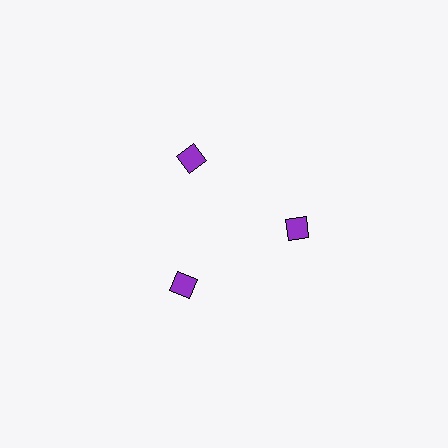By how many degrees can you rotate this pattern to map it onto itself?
The pattern maps onto itself every 120 degrees of rotation.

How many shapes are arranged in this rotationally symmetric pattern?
There are 3 shapes, arranged in 3 groups of 1.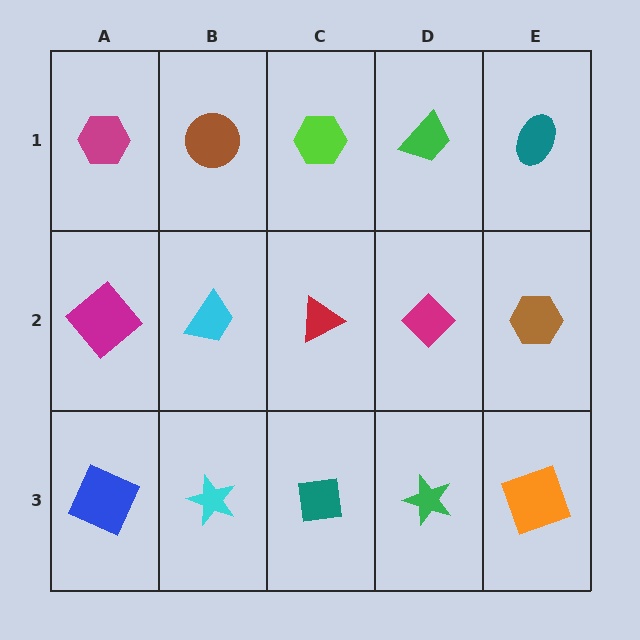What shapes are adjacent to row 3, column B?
A cyan trapezoid (row 2, column B), a blue square (row 3, column A), a teal square (row 3, column C).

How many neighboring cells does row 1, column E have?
2.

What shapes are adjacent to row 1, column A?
A magenta diamond (row 2, column A), a brown circle (row 1, column B).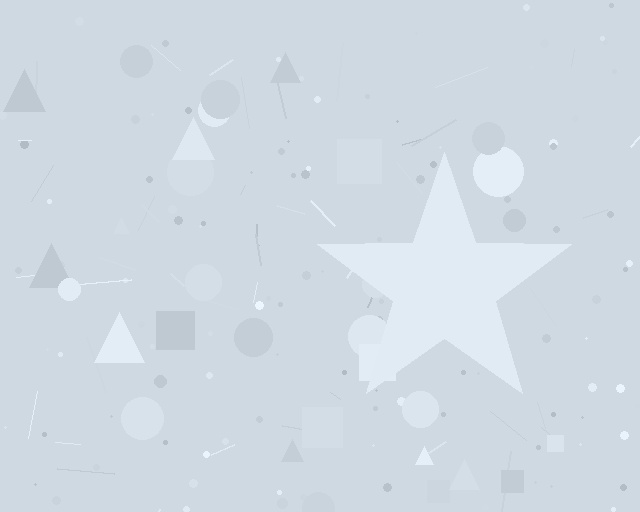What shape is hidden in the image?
A star is hidden in the image.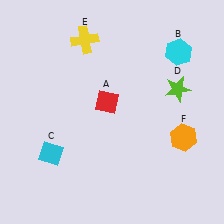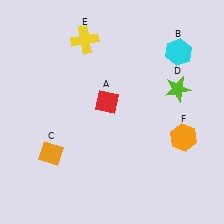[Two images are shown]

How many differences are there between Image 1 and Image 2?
There is 1 difference between the two images.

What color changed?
The diamond (C) changed from cyan in Image 1 to orange in Image 2.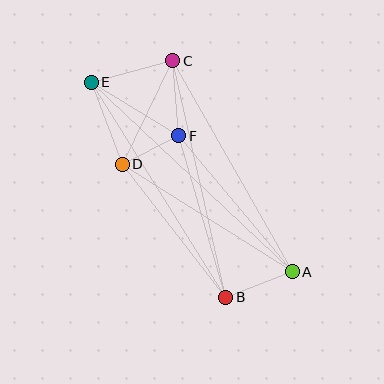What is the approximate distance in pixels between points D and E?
The distance between D and E is approximately 88 pixels.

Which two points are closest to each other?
Points D and F are closest to each other.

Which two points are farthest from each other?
Points A and E are farthest from each other.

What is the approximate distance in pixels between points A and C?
The distance between A and C is approximately 242 pixels.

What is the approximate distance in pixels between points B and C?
The distance between B and C is approximately 242 pixels.